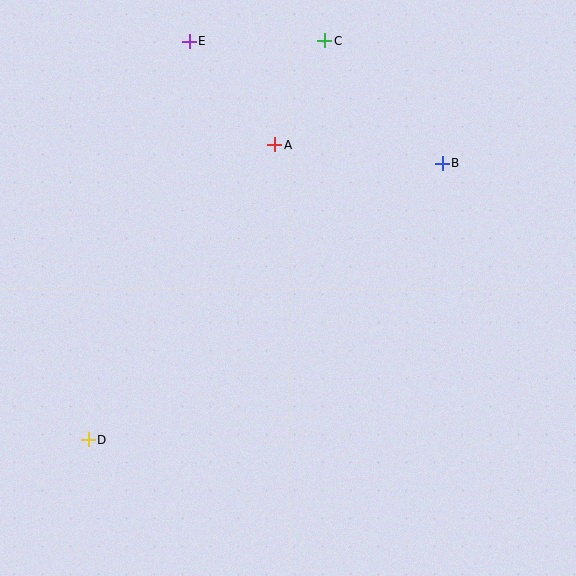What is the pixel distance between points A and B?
The distance between A and B is 169 pixels.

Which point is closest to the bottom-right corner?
Point B is closest to the bottom-right corner.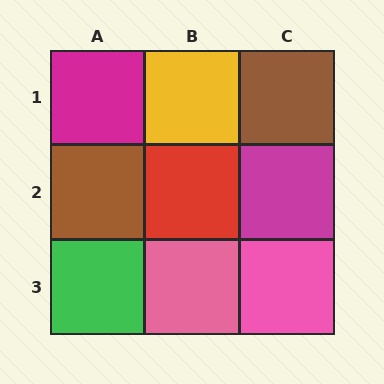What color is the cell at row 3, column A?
Green.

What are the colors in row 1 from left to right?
Magenta, yellow, brown.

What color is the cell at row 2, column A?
Brown.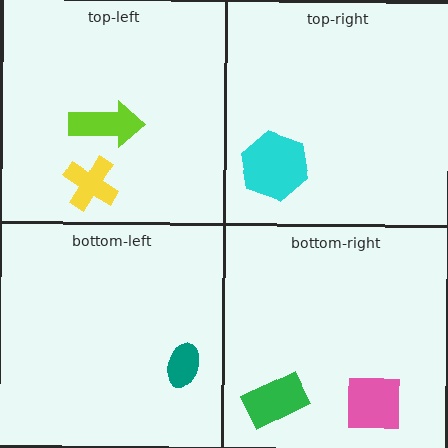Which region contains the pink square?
The bottom-right region.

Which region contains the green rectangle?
The bottom-right region.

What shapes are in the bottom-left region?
The teal ellipse.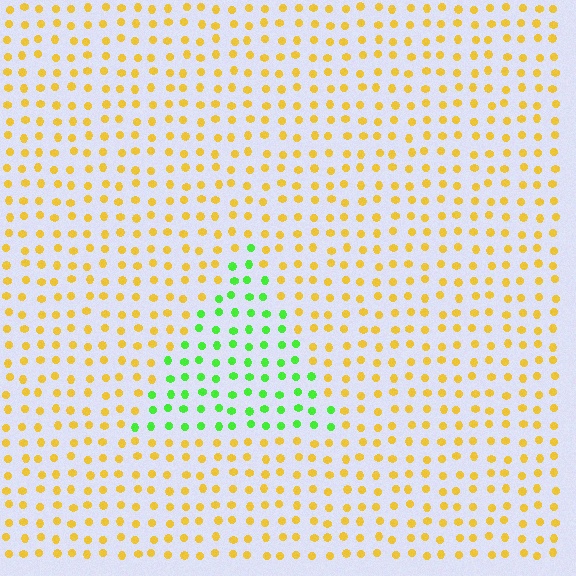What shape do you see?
I see a triangle.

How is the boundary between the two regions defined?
The boundary is defined purely by a slight shift in hue (about 69 degrees). Spacing, size, and orientation are identical on both sides.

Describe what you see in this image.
The image is filled with small yellow elements in a uniform arrangement. A triangle-shaped region is visible where the elements are tinted to a slightly different hue, forming a subtle color boundary.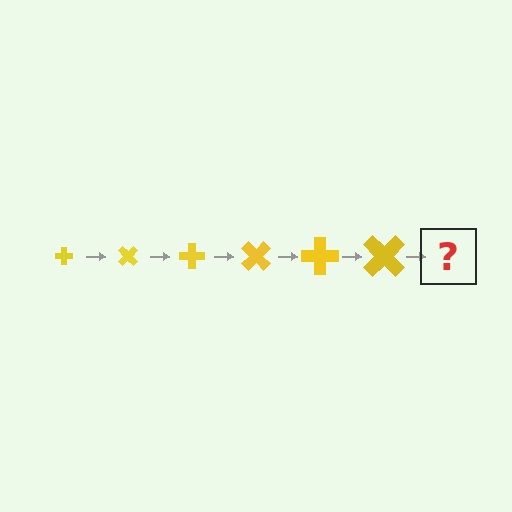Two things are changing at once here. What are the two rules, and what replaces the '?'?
The two rules are that the cross grows larger each step and it rotates 45 degrees each step. The '?' should be a cross, larger than the previous one and rotated 270 degrees from the start.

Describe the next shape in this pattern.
It should be a cross, larger than the previous one and rotated 270 degrees from the start.